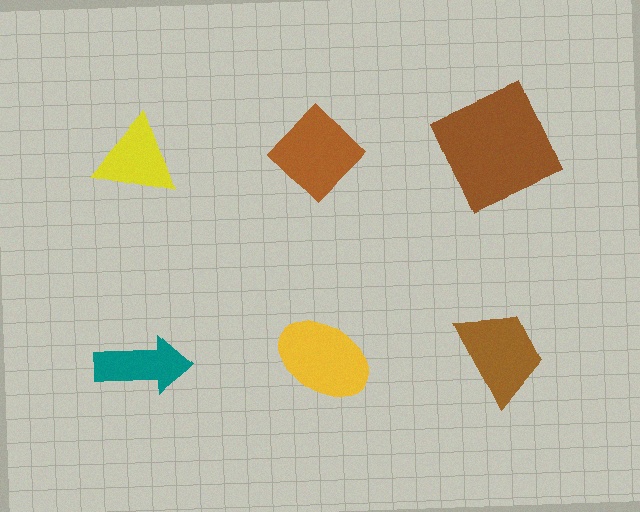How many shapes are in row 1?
3 shapes.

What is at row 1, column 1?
A yellow triangle.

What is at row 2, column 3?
A brown trapezoid.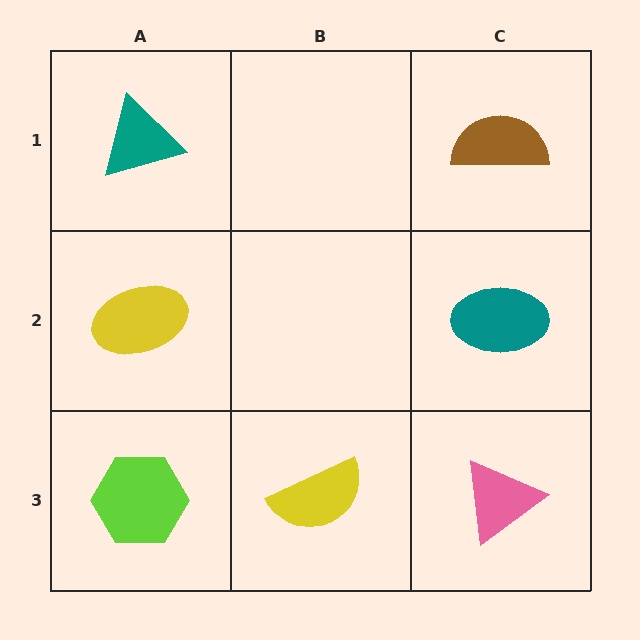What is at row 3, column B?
A yellow semicircle.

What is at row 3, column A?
A lime hexagon.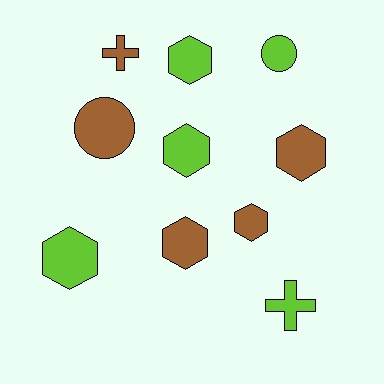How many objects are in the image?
There are 10 objects.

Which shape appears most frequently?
Hexagon, with 6 objects.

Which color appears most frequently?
Brown, with 5 objects.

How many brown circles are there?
There is 1 brown circle.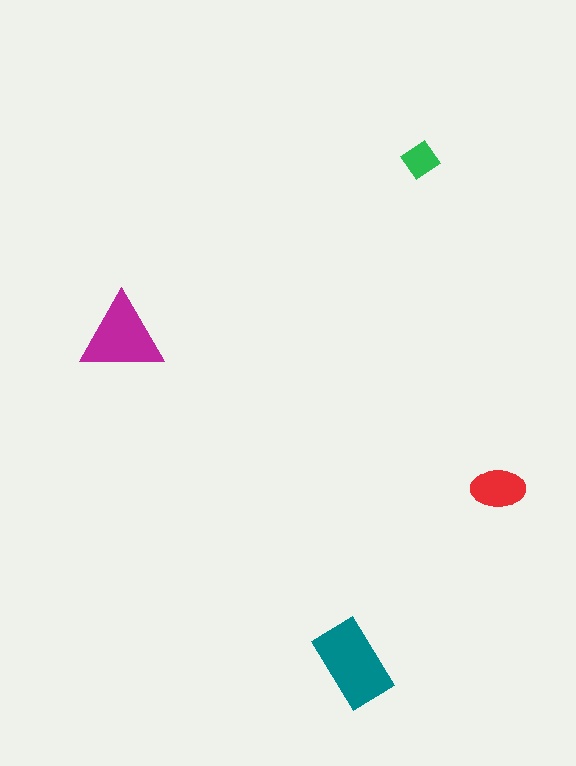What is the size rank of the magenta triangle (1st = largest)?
2nd.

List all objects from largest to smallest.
The teal rectangle, the magenta triangle, the red ellipse, the green diamond.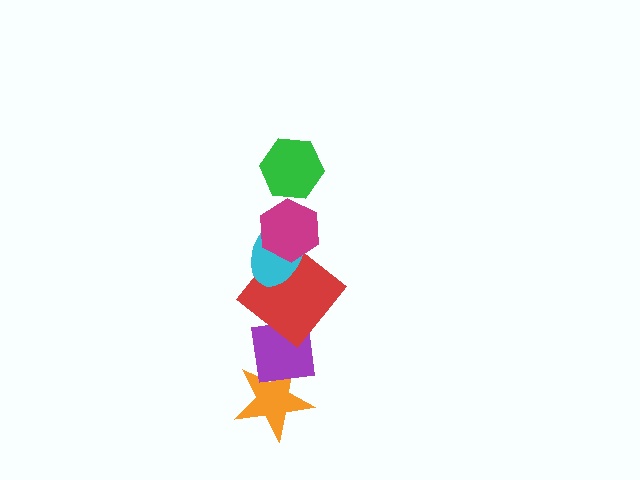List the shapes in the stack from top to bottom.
From top to bottom: the green hexagon, the magenta hexagon, the cyan ellipse, the red diamond, the purple square, the orange star.